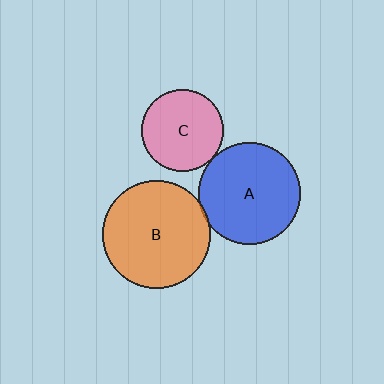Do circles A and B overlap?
Yes.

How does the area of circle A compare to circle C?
Approximately 1.6 times.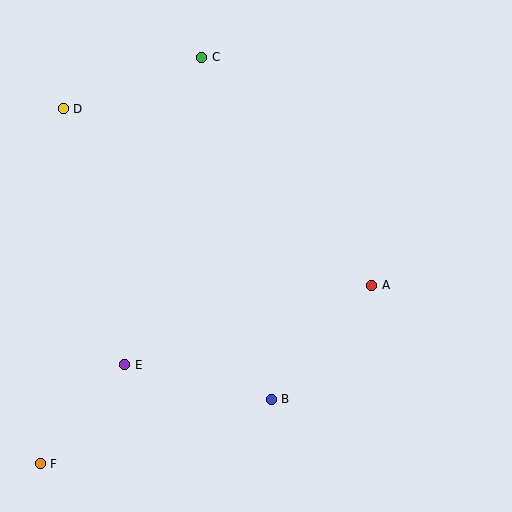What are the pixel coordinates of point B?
Point B is at (271, 399).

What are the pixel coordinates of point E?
Point E is at (125, 365).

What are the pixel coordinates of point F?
Point F is at (40, 464).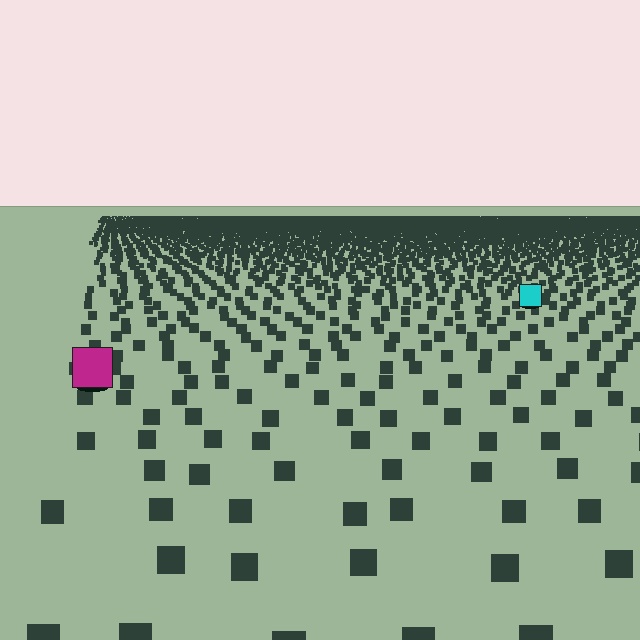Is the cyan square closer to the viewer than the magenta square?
No. The magenta square is closer — you can tell from the texture gradient: the ground texture is coarser near it.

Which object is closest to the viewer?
The magenta square is closest. The texture marks near it are larger and more spread out.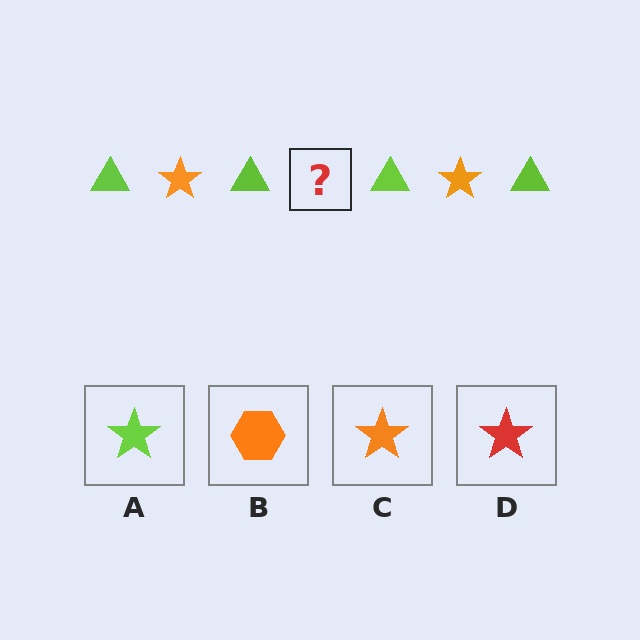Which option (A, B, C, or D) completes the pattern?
C.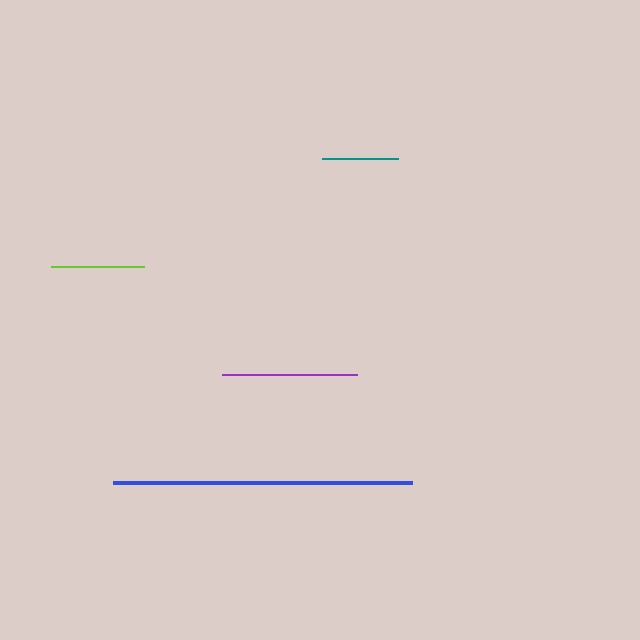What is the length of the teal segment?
The teal segment is approximately 77 pixels long.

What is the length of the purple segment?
The purple segment is approximately 136 pixels long.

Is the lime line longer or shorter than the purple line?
The purple line is longer than the lime line.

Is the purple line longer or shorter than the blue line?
The blue line is longer than the purple line.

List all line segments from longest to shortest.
From longest to shortest: blue, purple, lime, teal.